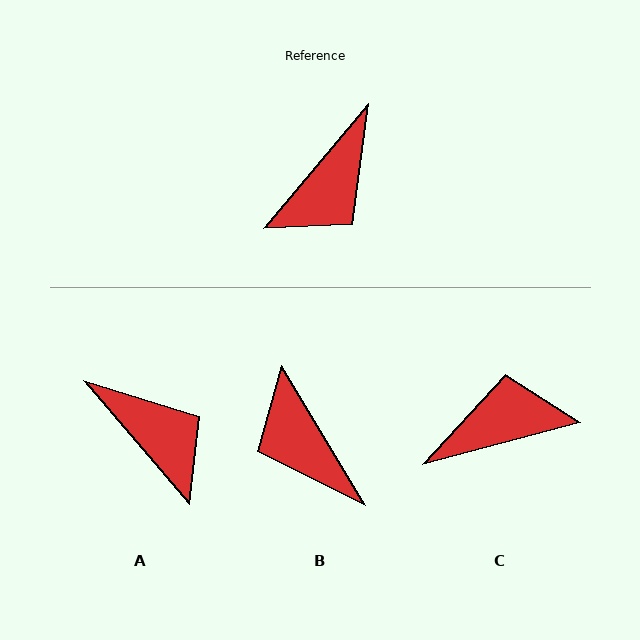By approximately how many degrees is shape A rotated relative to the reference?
Approximately 80 degrees counter-clockwise.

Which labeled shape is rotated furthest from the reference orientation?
C, about 145 degrees away.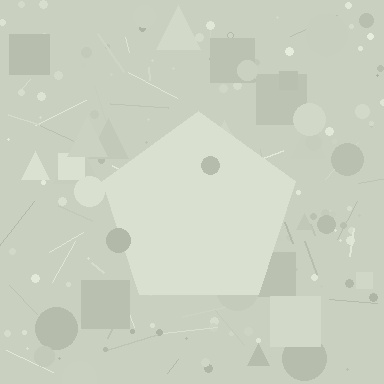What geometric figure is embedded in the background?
A pentagon is embedded in the background.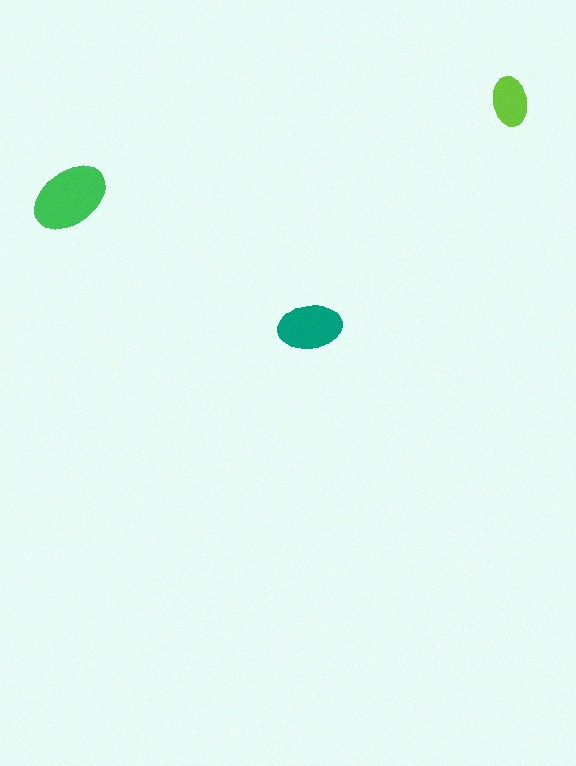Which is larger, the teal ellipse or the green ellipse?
The green one.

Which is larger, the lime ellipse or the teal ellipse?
The teal one.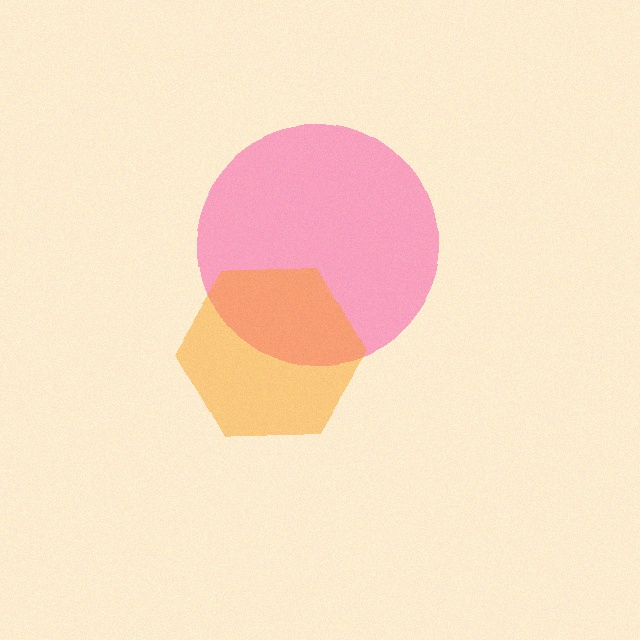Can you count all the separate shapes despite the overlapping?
Yes, there are 2 separate shapes.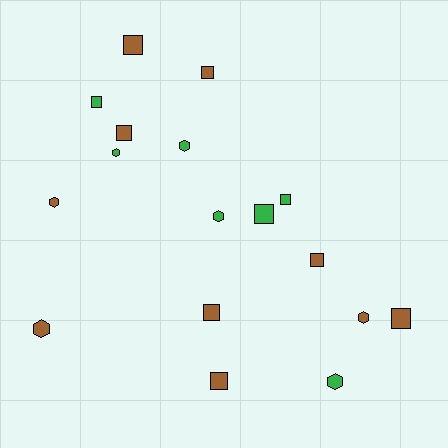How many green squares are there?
There are 3 green squares.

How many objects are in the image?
There are 17 objects.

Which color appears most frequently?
Brown, with 10 objects.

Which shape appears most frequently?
Square, with 10 objects.